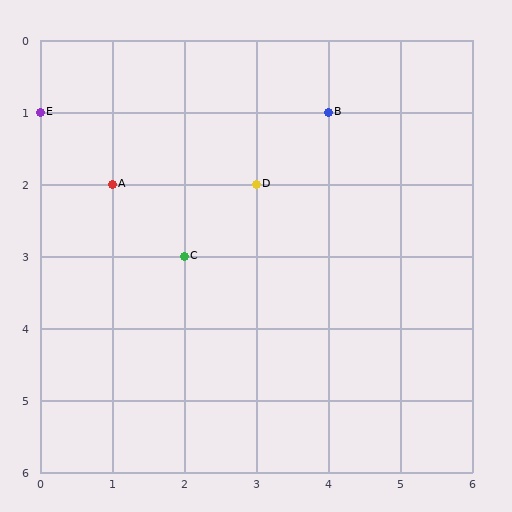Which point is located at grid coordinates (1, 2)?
Point A is at (1, 2).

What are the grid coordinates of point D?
Point D is at grid coordinates (3, 2).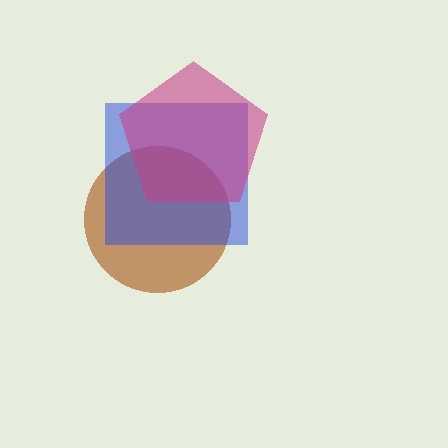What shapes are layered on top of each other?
The layered shapes are: a brown circle, a blue square, a magenta pentagon.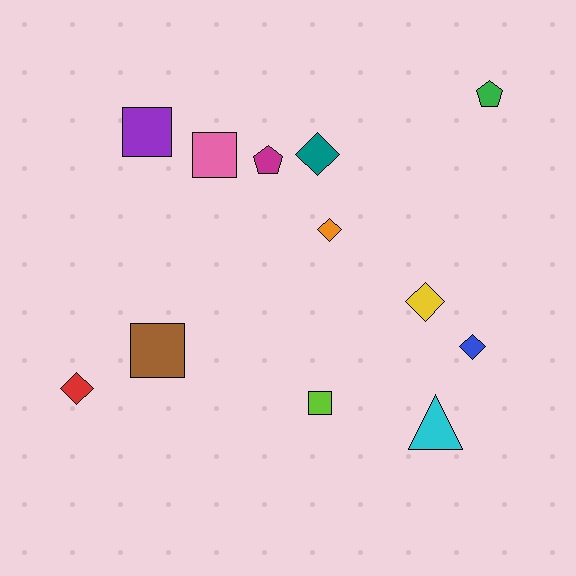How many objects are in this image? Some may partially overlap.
There are 12 objects.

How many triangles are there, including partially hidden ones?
There is 1 triangle.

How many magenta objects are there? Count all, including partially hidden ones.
There is 1 magenta object.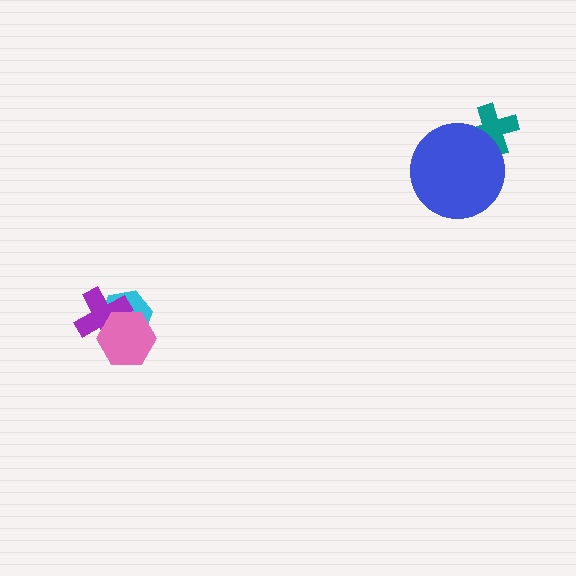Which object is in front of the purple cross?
The pink hexagon is in front of the purple cross.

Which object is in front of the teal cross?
The blue circle is in front of the teal cross.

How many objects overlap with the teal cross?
1 object overlaps with the teal cross.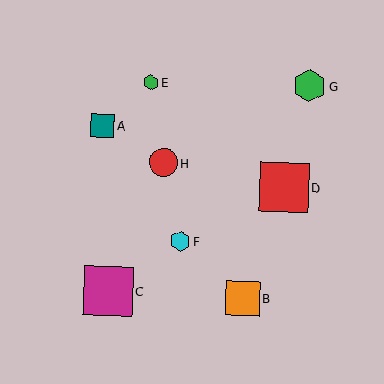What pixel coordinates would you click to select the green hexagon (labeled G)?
Click at (309, 86) to select the green hexagon G.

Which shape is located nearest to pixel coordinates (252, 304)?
The orange square (labeled B) at (242, 298) is nearest to that location.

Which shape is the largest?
The magenta square (labeled C) is the largest.